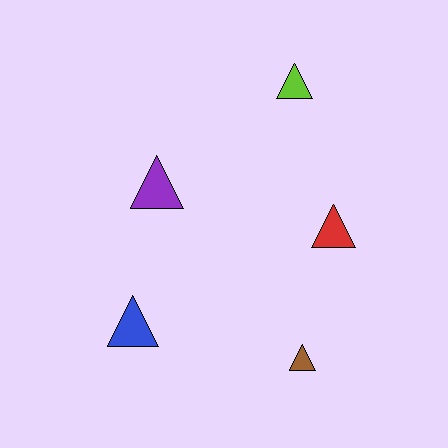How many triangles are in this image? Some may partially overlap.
There are 5 triangles.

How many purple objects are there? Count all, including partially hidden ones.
There is 1 purple object.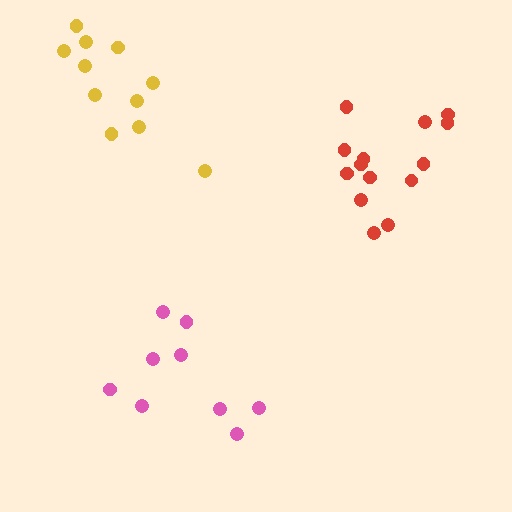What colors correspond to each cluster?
The clusters are colored: yellow, red, pink.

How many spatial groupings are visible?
There are 3 spatial groupings.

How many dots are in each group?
Group 1: 11 dots, Group 2: 14 dots, Group 3: 9 dots (34 total).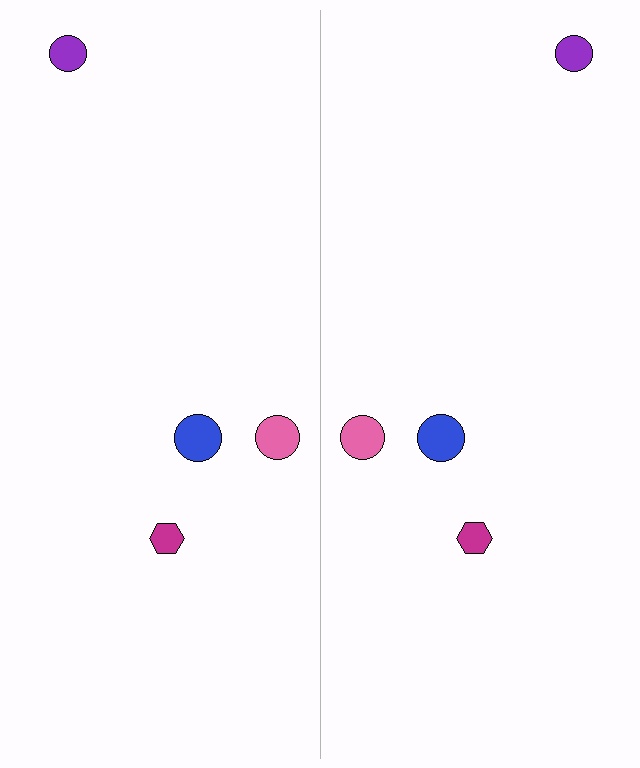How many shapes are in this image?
There are 8 shapes in this image.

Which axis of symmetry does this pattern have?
The pattern has a vertical axis of symmetry running through the center of the image.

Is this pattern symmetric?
Yes, this pattern has bilateral (reflection) symmetry.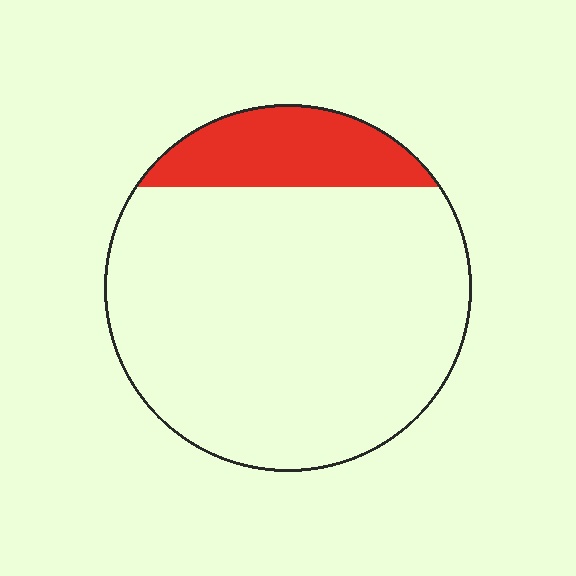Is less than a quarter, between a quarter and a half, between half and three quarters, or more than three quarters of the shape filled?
Less than a quarter.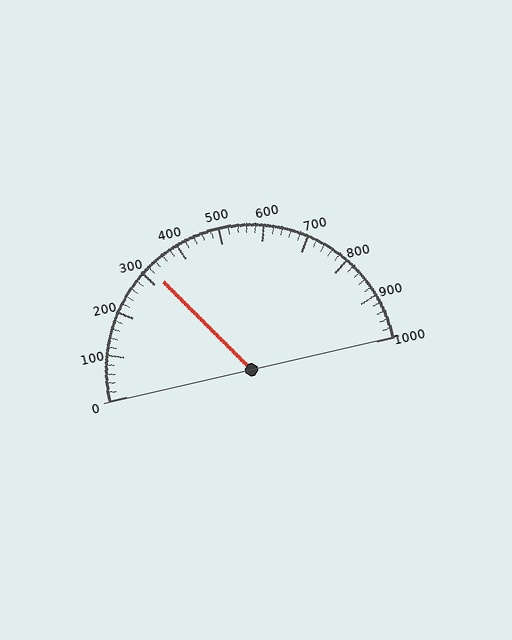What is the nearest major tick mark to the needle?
The nearest major tick mark is 300.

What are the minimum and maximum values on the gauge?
The gauge ranges from 0 to 1000.